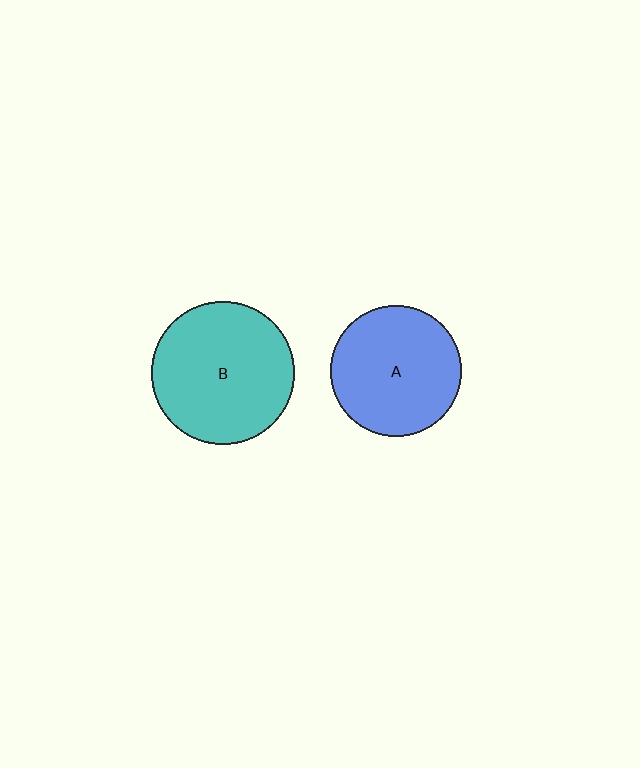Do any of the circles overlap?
No, none of the circles overlap.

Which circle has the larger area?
Circle B (teal).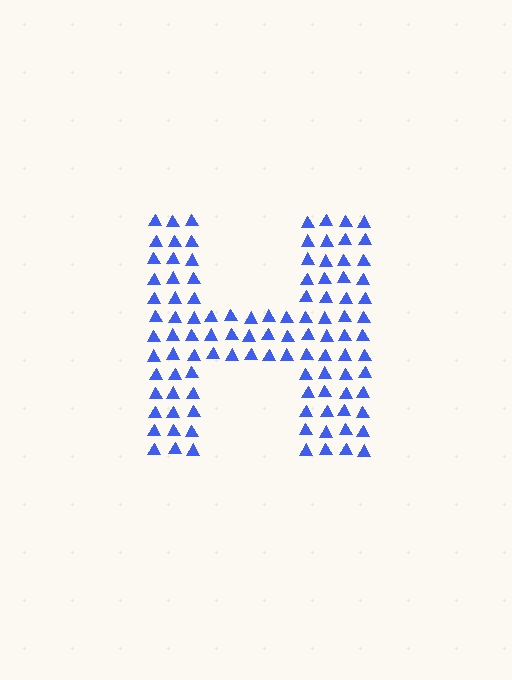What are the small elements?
The small elements are triangles.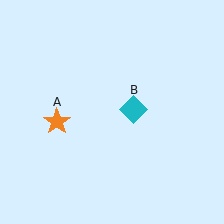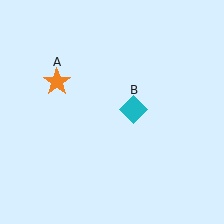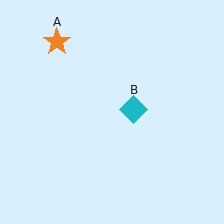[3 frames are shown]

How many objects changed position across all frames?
1 object changed position: orange star (object A).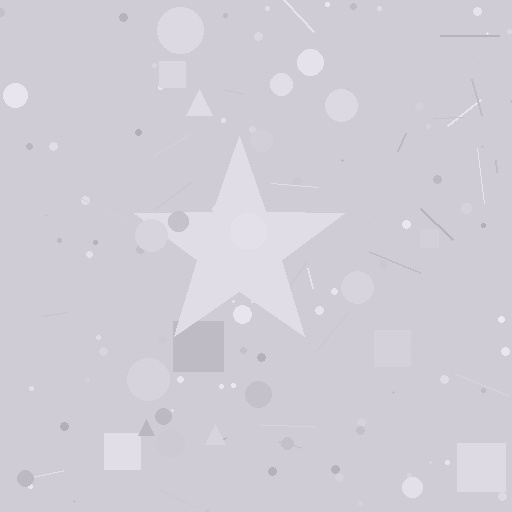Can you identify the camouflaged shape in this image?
The camouflaged shape is a star.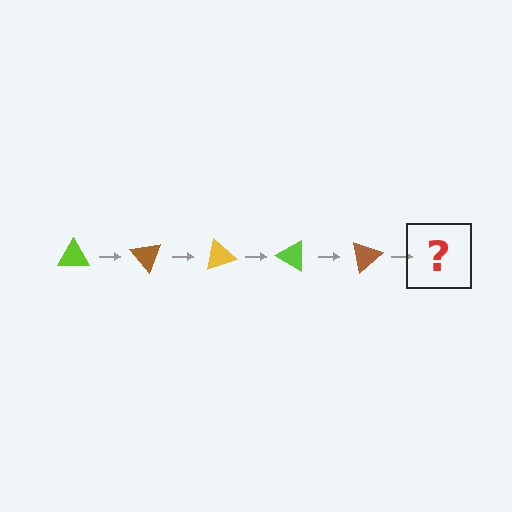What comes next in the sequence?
The next element should be a yellow triangle, rotated 250 degrees from the start.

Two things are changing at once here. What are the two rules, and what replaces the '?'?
The two rules are that it rotates 50 degrees each step and the color cycles through lime, brown, and yellow. The '?' should be a yellow triangle, rotated 250 degrees from the start.